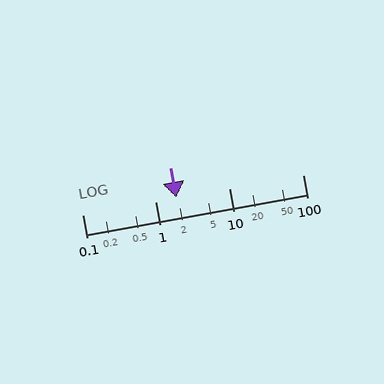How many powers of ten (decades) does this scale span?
The scale spans 3 decades, from 0.1 to 100.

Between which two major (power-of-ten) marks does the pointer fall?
The pointer is between 1 and 10.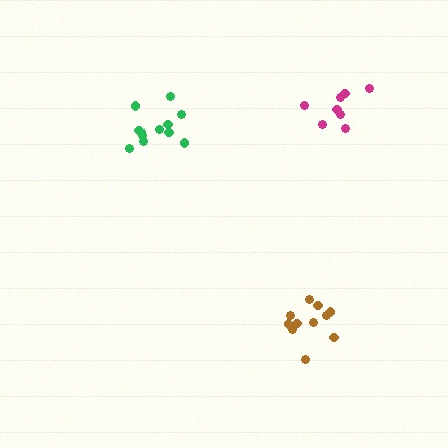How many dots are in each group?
Group 1: 12 dots, Group 2: 8 dots, Group 3: 11 dots (31 total).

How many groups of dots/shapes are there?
There are 3 groups.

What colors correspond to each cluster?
The clusters are colored: green, magenta, brown.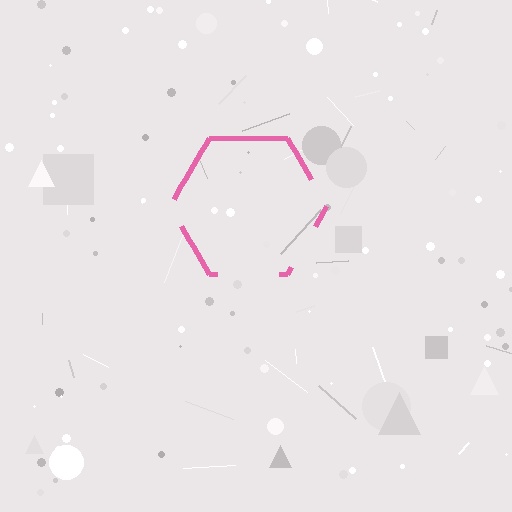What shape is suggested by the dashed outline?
The dashed outline suggests a hexagon.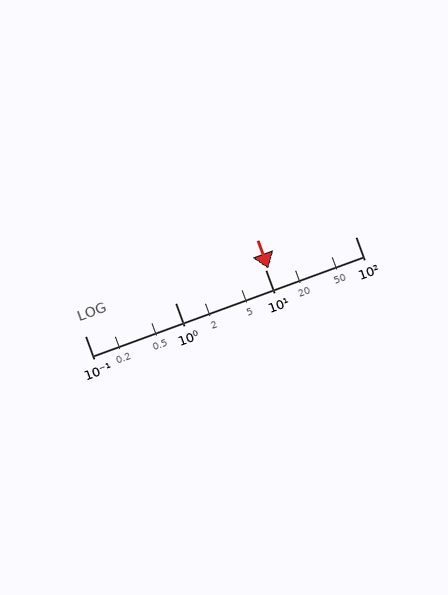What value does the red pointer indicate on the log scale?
The pointer indicates approximately 11.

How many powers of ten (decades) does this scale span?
The scale spans 3 decades, from 0.1 to 100.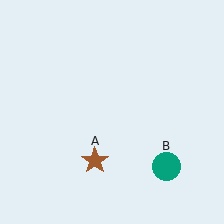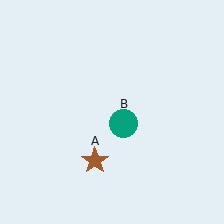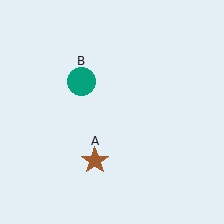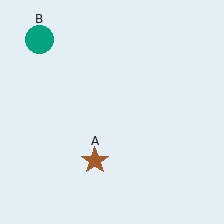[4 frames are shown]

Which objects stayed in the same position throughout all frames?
Brown star (object A) remained stationary.